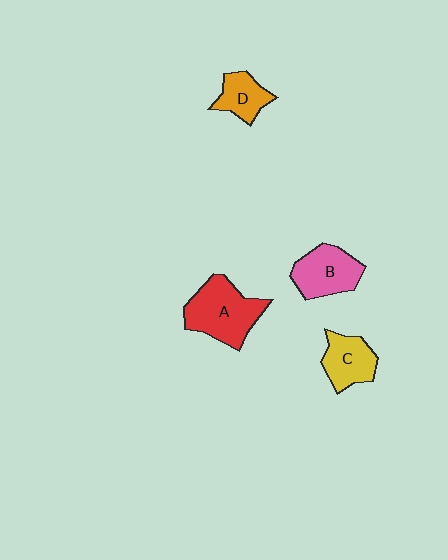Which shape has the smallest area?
Shape D (orange).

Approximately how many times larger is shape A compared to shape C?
Approximately 1.6 times.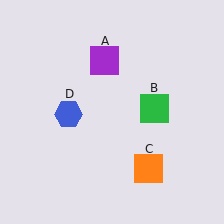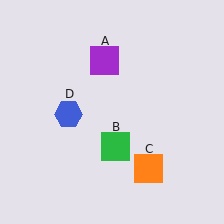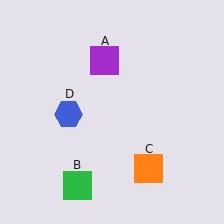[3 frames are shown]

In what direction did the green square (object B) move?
The green square (object B) moved down and to the left.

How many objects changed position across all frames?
1 object changed position: green square (object B).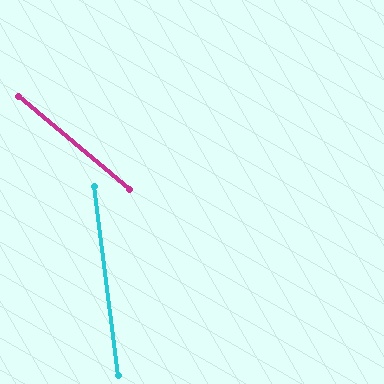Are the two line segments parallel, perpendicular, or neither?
Neither parallel nor perpendicular — they differ by about 43°.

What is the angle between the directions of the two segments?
Approximately 43 degrees.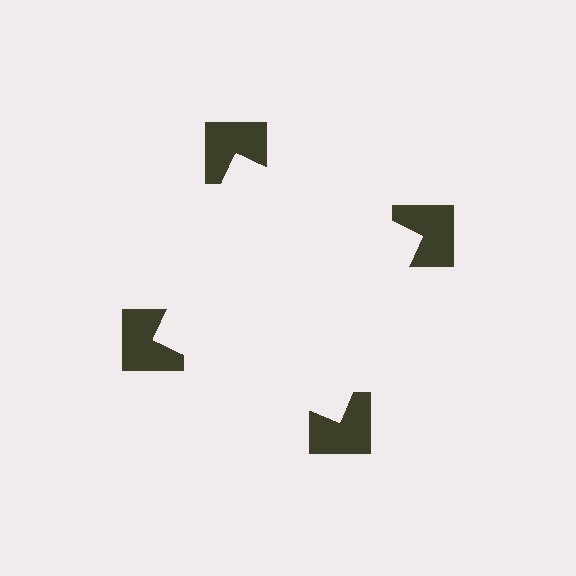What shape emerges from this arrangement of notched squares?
An illusory square — its edges are inferred from the aligned wedge cuts in the notched squares, not physically drawn.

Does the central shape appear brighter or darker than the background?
It typically appears slightly brighter than the background, even though no actual brightness change is drawn.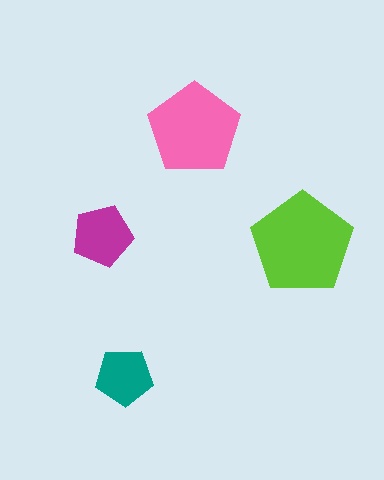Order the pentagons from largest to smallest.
the lime one, the pink one, the magenta one, the teal one.